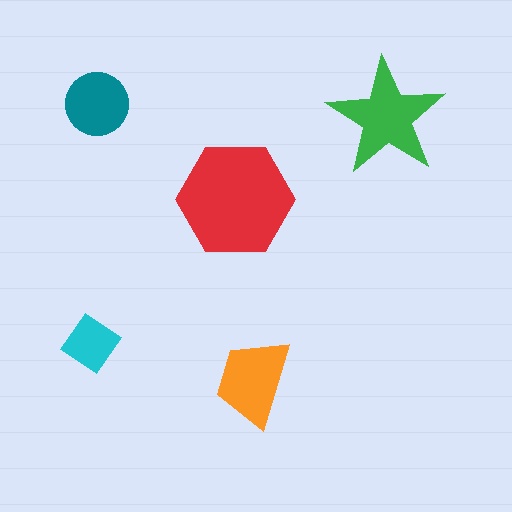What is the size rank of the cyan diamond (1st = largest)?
5th.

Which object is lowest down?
The orange trapezoid is bottommost.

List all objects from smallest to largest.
The cyan diamond, the teal circle, the orange trapezoid, the green star, the red hexagon.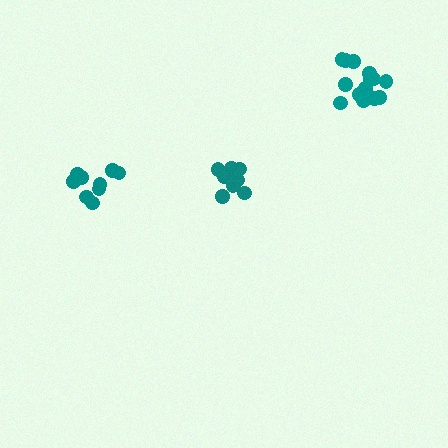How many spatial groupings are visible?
There are 3 spatial groupings.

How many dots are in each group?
Group 1: 9 dots, Group 2: 15 dots, Group 3: 9 dots (33 total).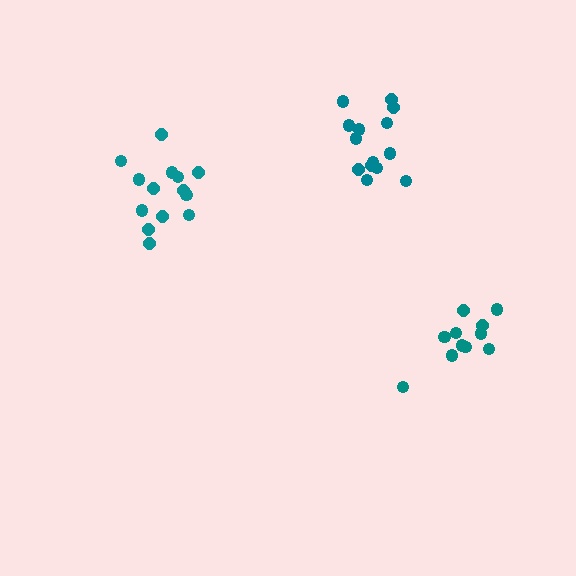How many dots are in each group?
Group 1: 14 dots, Group 2: 11 dots, Group 3: 14 dots (39 total).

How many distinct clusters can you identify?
There are 3 distinct clusters.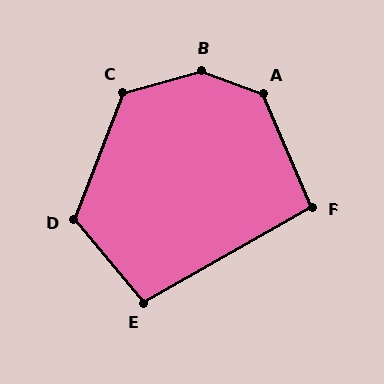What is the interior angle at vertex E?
Approximately 100 degrees (obtuse).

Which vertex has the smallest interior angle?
F, at approximately 96 degrees.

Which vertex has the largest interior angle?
B, at approximately 145 degrees.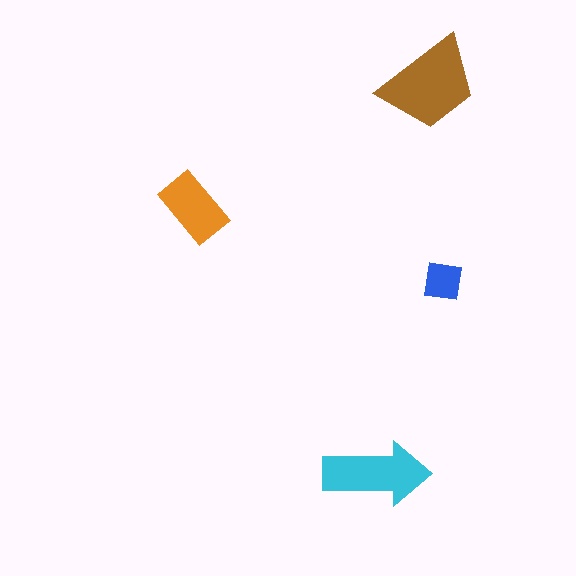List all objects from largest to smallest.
The brown trapezoid, the cyan arrow, the orange rectangle, the blue square.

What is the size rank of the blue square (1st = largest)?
4th.